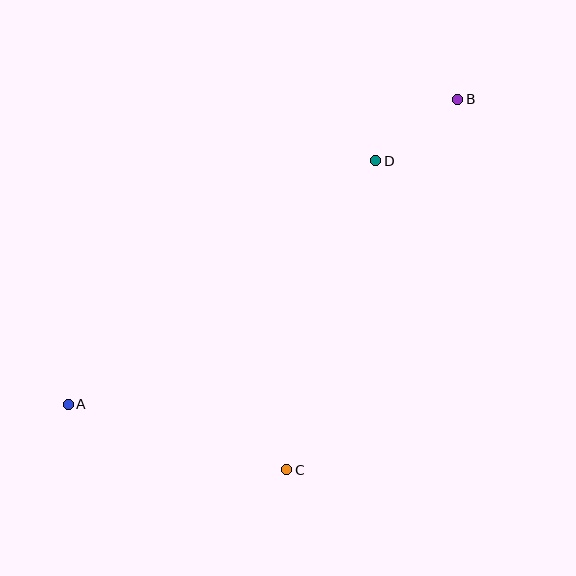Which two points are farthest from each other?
Points A and B are farthest from each other.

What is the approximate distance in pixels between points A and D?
The distance between A and D is approximately 392 pixels.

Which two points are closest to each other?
Points B and D are closest to each other.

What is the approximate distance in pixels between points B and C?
The distance between B and C is approximately 408 pixels.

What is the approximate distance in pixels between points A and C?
The distance between A and C is approximately 228 pixels.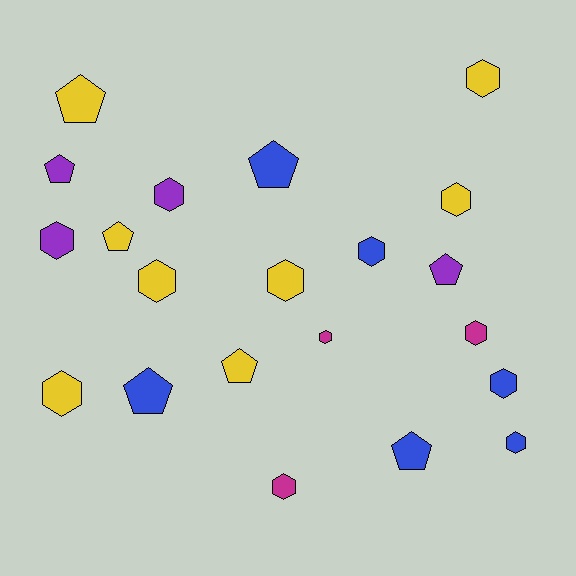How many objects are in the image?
There are 21 objects.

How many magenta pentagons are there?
There are no magenta pentagons.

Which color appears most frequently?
Yellow, with 8 objects.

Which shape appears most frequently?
Hexagon, with 13 objects.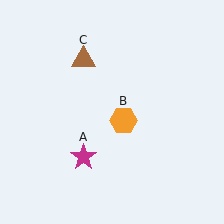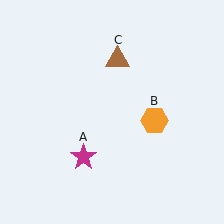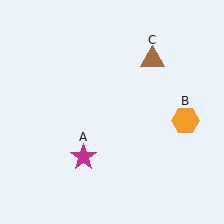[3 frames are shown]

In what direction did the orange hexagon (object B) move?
The orange hexagon (object B) moved right.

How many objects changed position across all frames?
2 objects changed position: orange hexagon (object B), brown triangle (object C).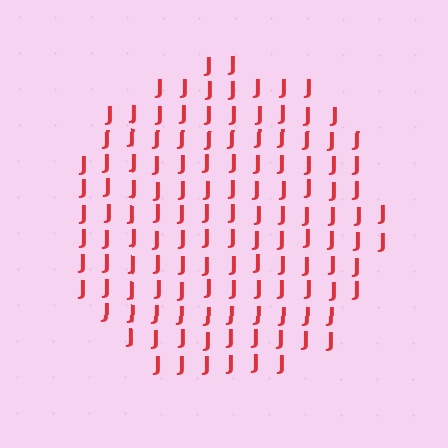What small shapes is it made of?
It is made of small letter J's.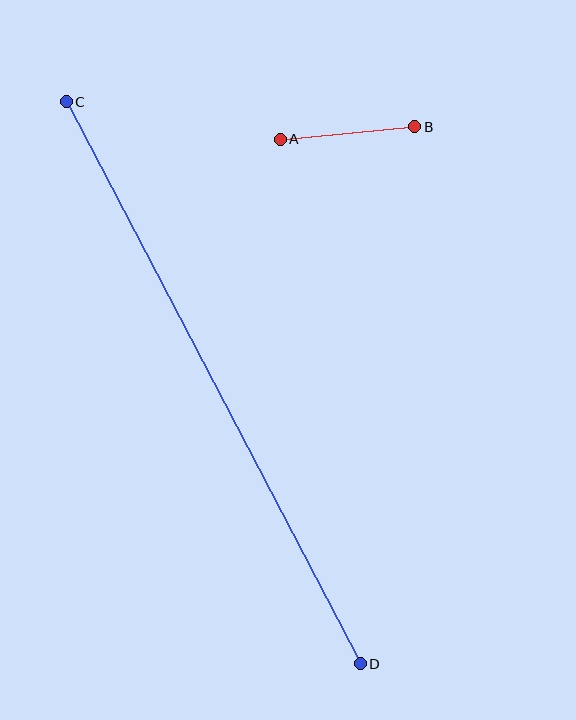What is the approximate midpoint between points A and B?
The midpoint is at approximately (347, 133) pixels.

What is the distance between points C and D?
The distance is approximately 635 pixels.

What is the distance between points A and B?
The distance is approximately 135 pixels.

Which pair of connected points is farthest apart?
Points C and D are farthest apart.